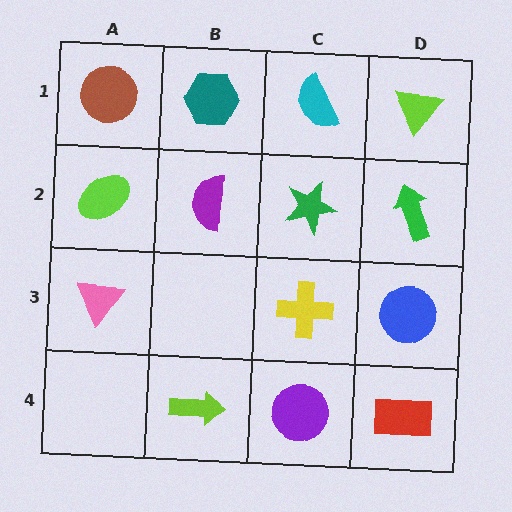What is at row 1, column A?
A brown circle.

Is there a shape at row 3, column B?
No, that cell is empty.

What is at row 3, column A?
A pink triangle.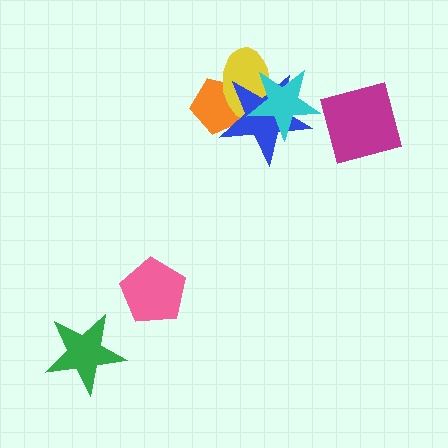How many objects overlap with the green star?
0 objects overlap with the green star.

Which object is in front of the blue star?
The cyan star is in front of the blue star.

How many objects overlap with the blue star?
3 objects overlap with the blue star.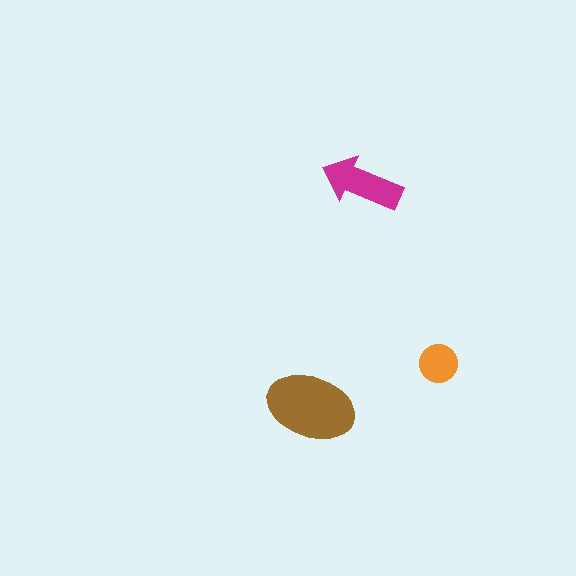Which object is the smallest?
The orange circle.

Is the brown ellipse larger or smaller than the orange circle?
Larger.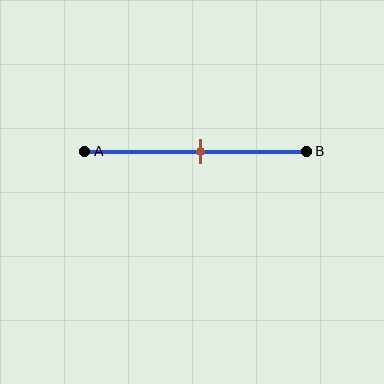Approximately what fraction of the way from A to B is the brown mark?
The brown mark is approximately 50% of the way from A to B.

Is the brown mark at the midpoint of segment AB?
Yes, the mark is approximately at the midpoint.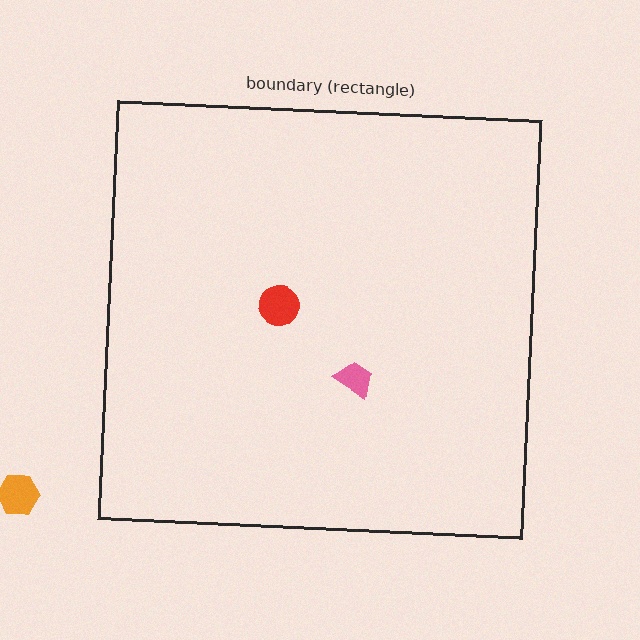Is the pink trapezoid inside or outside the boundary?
Inside.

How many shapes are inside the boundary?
2 inside, 1 outside.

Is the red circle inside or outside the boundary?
Inside.